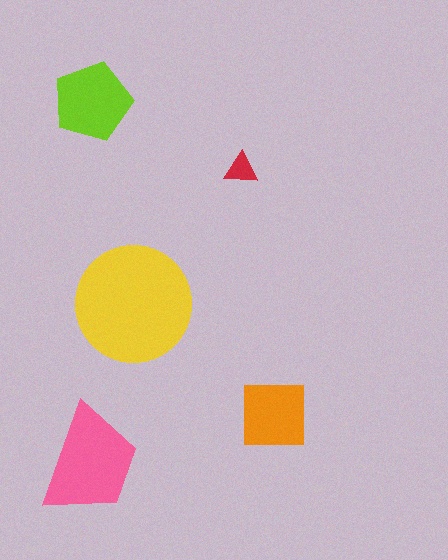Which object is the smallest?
The red triangle.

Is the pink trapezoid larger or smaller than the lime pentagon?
Larger.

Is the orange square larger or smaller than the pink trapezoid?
Smaller.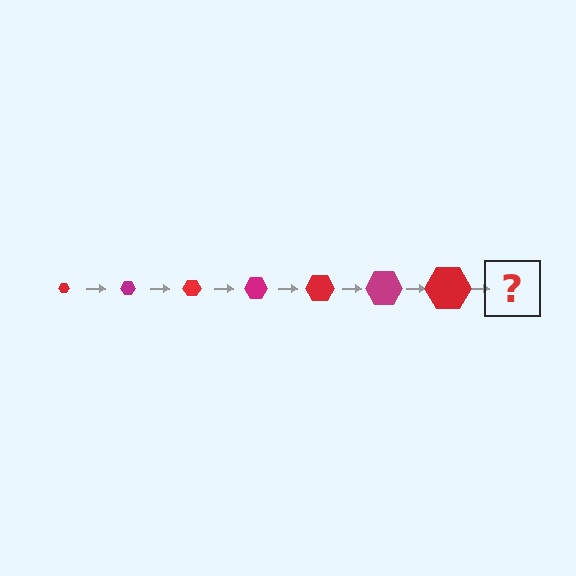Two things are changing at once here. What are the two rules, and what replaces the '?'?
The two rules are that the hexagon grows larger each step and the color cycles through red and magenta. The '?' should be a magenta hexagon, larger than the previous one.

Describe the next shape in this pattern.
It should be a magenta hexagon, larger than the previous one.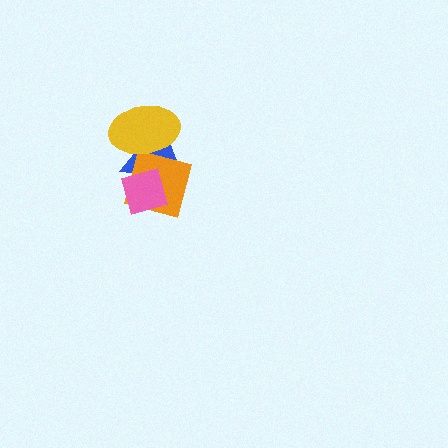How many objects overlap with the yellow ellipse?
2 objects overlap with the yellow ellipse.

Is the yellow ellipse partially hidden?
No, no other shape covers it.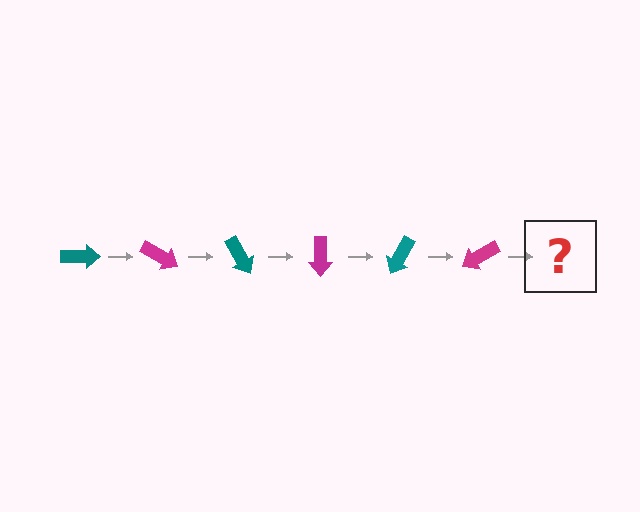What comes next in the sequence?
The next element should be a teal arrow, rotated 180 degrees from the start.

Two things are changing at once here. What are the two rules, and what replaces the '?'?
The two rules are that it rotates 30 degrees each step and the color cycles through teal and magenta. The '?' should be a teal arrow, rotated 180 degrees from the start.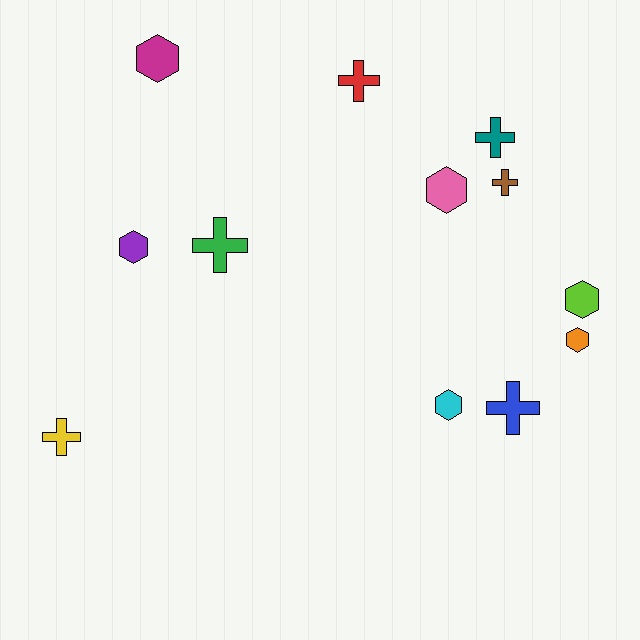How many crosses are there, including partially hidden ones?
There are 6 crosses.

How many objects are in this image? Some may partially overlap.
There are 12 objects.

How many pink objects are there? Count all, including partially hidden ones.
There is 1 pink object.